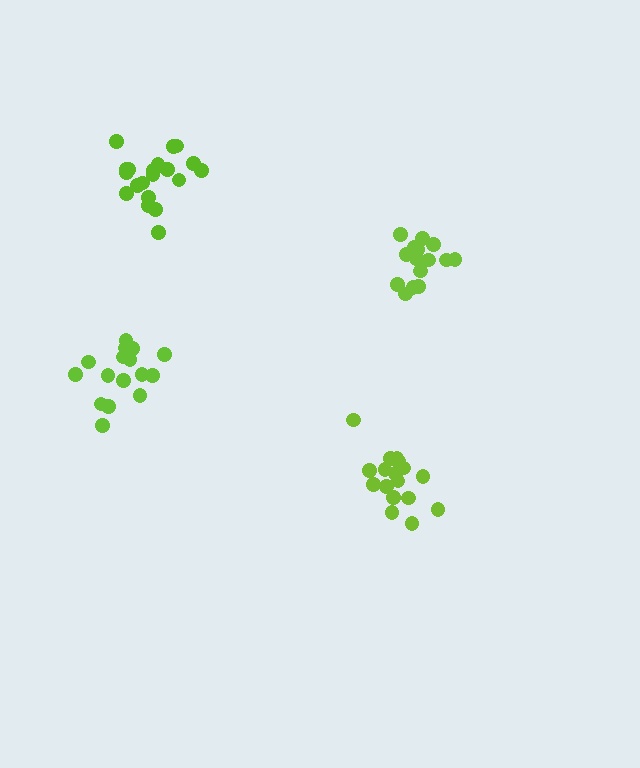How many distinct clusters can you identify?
There are 4 distinct clusters.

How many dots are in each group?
Group 1: 15 dots, Group 2: 20 dots, Group 3: 16 dots, Group 4: 17 dots (68 total).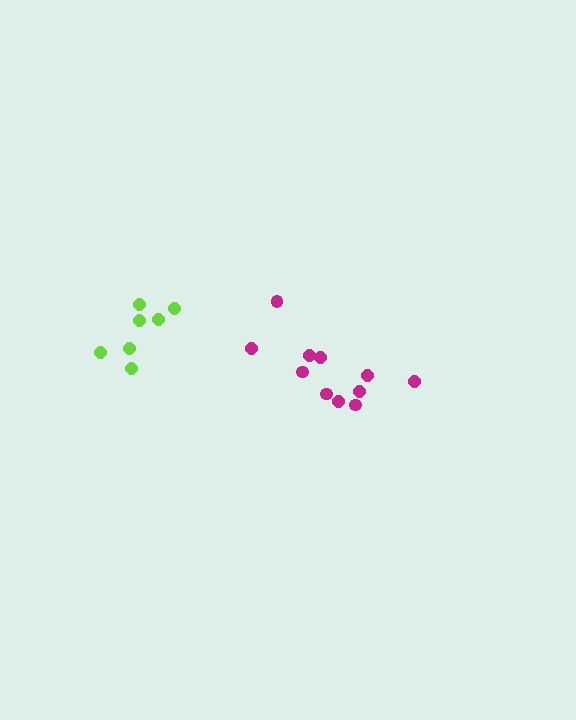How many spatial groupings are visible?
There are 2 spatial groupings.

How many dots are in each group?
Group 1: 7 dots, Group 2: 11 dots (18 total).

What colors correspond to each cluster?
The clusters are colored: lime, magenta.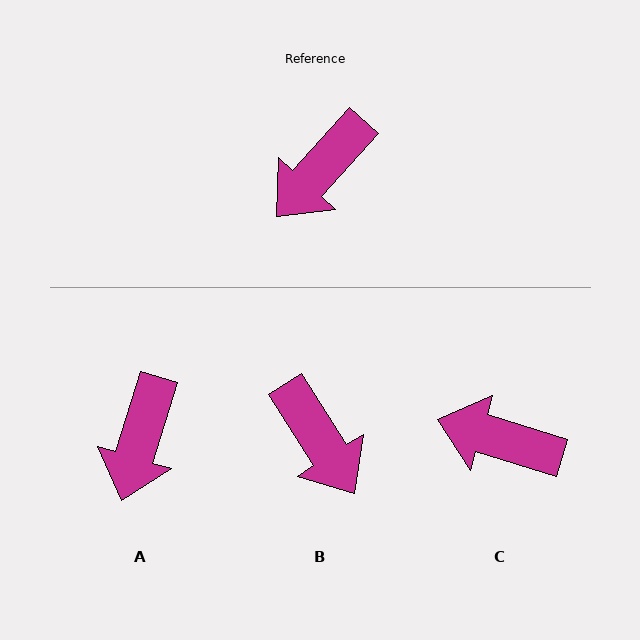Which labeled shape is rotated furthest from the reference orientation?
B, about 75 degrees away.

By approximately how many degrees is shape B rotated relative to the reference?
Approximately 75 degrees counter-clockwise.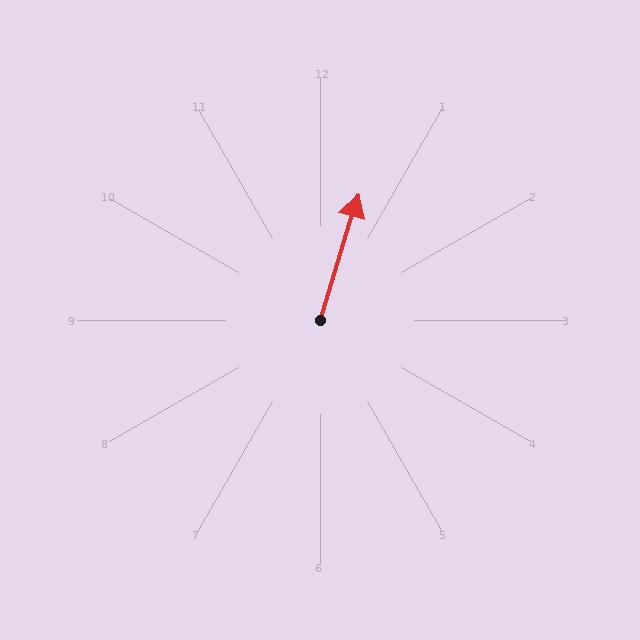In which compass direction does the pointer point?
North.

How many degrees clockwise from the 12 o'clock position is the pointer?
Approximately 17 degrees.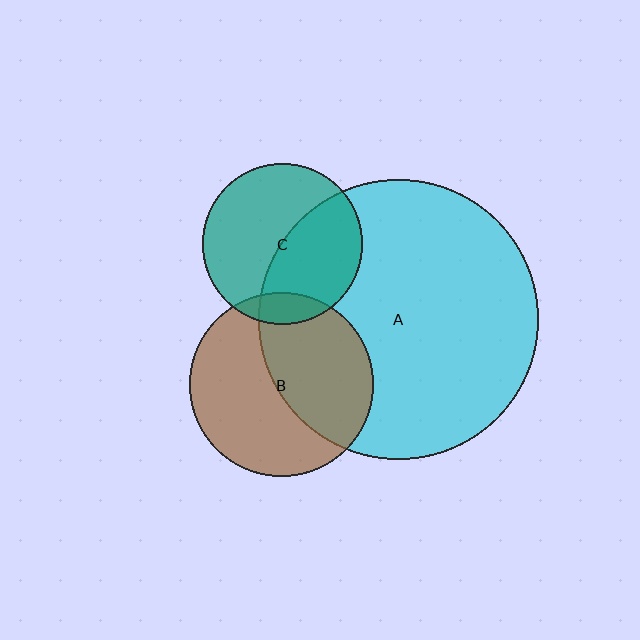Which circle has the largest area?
Circle A (cyan).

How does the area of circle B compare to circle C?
Approximately 1.3 times.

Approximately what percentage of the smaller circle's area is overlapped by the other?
Approximately 10%.